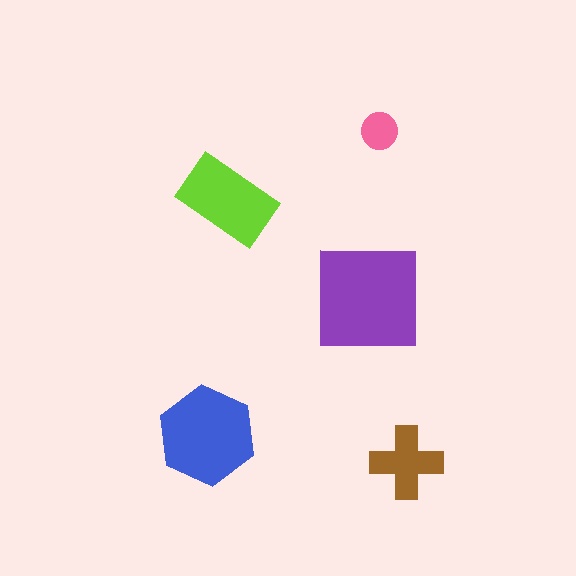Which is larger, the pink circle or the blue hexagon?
The blue hexagon.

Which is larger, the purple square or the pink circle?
The purple square.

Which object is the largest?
The purple square.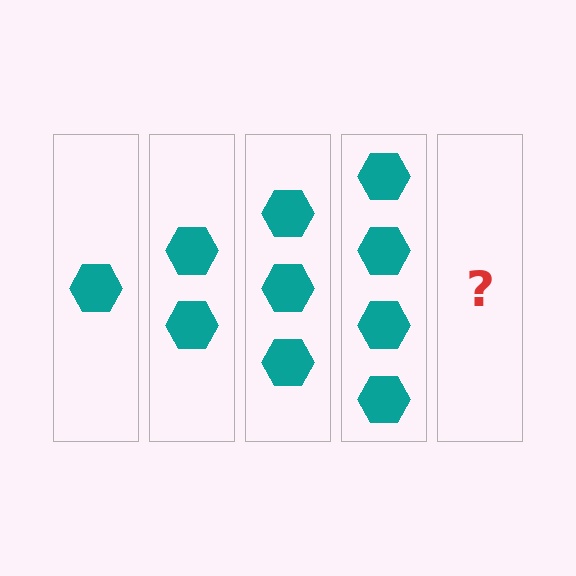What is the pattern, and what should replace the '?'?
The pattern is that each step adds one more hexagon. The '?' should be 5 hexagons.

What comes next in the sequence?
The next element should be 5 hexagons.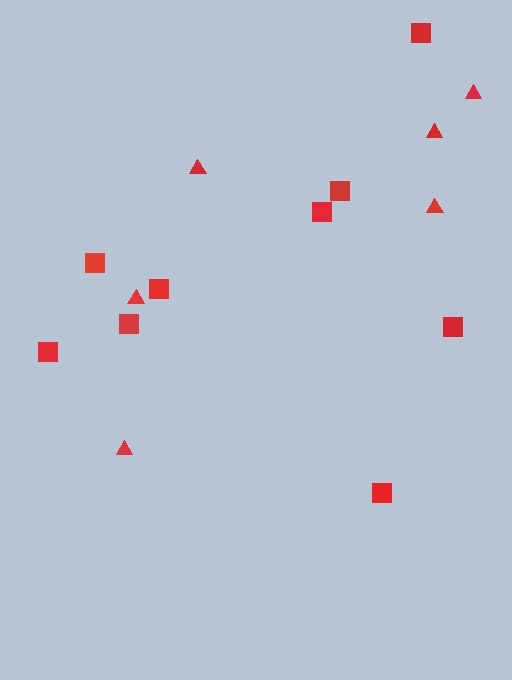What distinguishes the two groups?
There are 2 groups: one group of squares (9) and one group of triangles (6).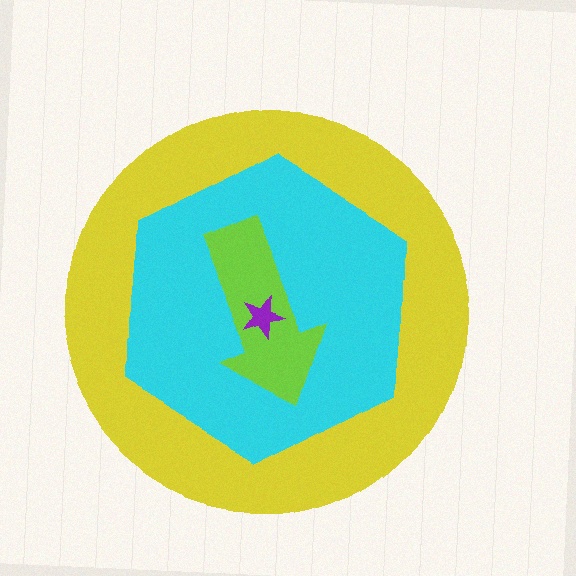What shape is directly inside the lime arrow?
The purple star.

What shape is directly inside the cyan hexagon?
The lime arrow.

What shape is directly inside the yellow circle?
The cyan hexagon.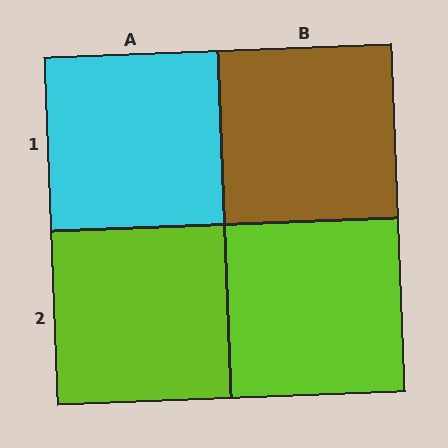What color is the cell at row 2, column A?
Lime.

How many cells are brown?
1 cell is brown.